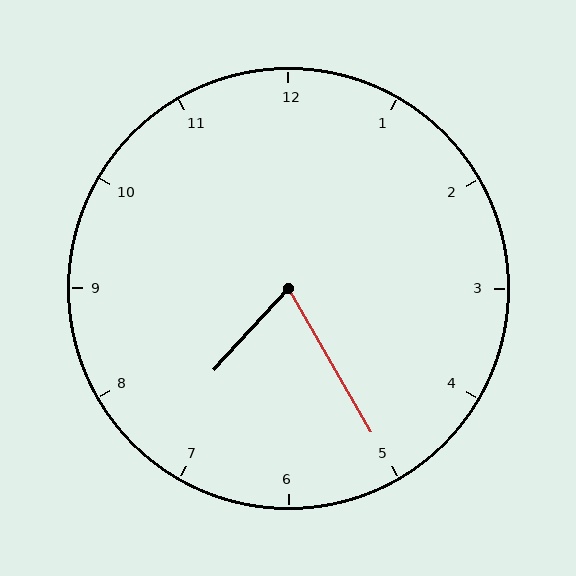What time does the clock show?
7:25.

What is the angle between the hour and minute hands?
Approximately 72 degrees.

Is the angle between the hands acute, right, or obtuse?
It is acute.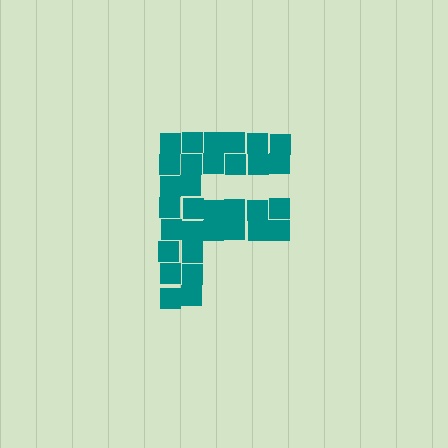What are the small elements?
The small elements are squares.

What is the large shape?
The large shape is the letter F.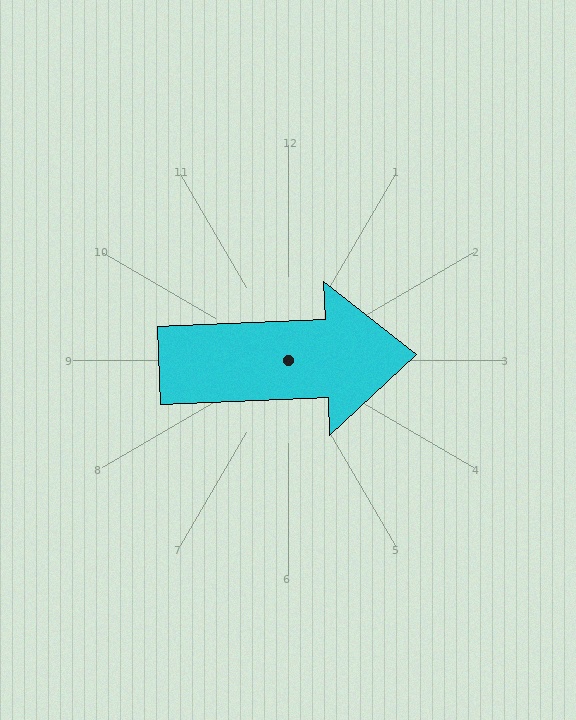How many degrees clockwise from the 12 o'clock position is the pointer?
Approximately 88 degrees.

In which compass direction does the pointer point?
East.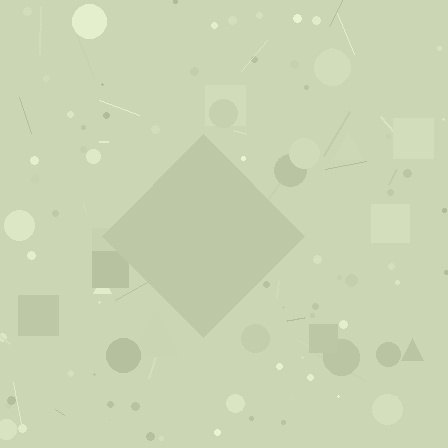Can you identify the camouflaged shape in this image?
The camouflaged shape is a diamond.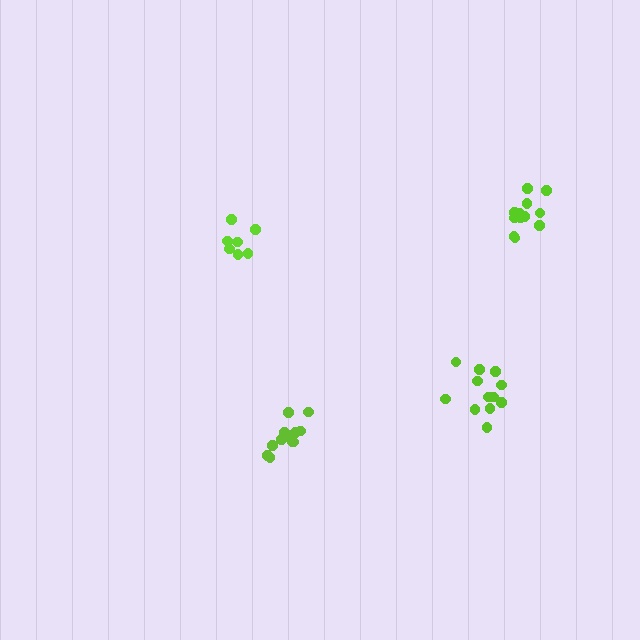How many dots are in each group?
Group 1: 12 dots, Group 2: 7 dots, Group 3: 12 dots, Group 4: 12 dots (43 total).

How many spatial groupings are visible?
There are 4 spatial groupings.